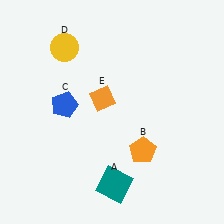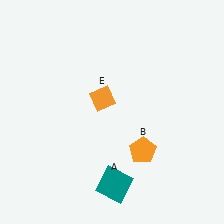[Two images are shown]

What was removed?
The yellow circle (D), the blue pentagon (C) were removed in Image 2.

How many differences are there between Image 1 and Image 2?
There are 2 differences between the two images.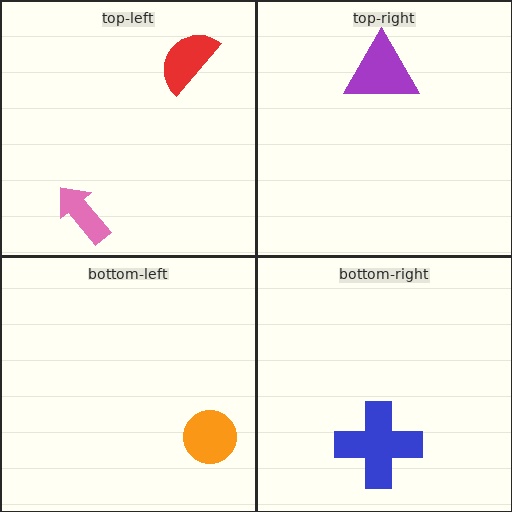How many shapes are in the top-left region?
2.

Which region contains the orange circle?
The bottom-left region.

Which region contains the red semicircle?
The top-left region.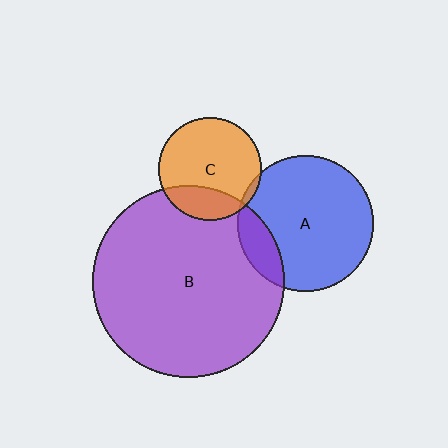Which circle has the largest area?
Circle B (purple).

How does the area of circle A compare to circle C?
Approximately 1.7 times.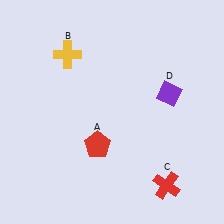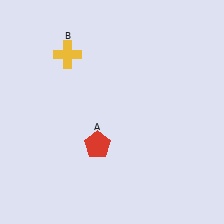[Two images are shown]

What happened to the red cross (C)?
The red cross (C) was removed in Image 2. It was in the bottom-right area of Image 1.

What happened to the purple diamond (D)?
The purple diamond (D) was removed in Image 2. It was in the top-right area of Image 1.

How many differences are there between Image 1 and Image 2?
There are 2 differences between the two images.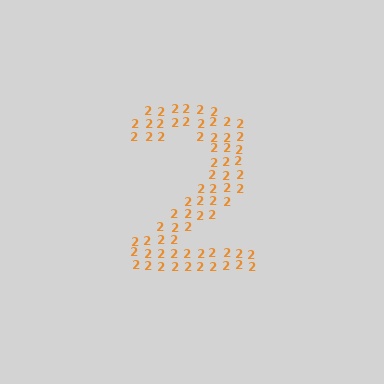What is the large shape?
The large shape is the digit 2.